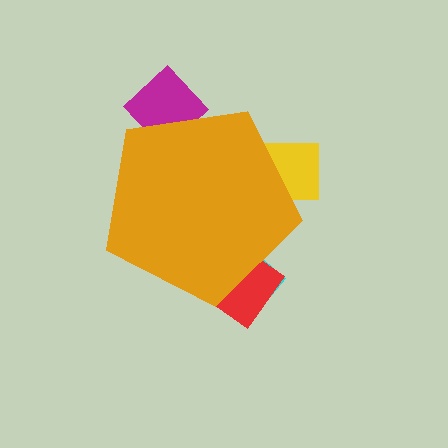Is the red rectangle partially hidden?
Yes, the red rectangle is partially hidden behind the orange pentagon.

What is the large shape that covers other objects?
An orange pentagon.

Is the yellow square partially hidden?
Yes, the yellow square is partially hidden behind the orange pentagon.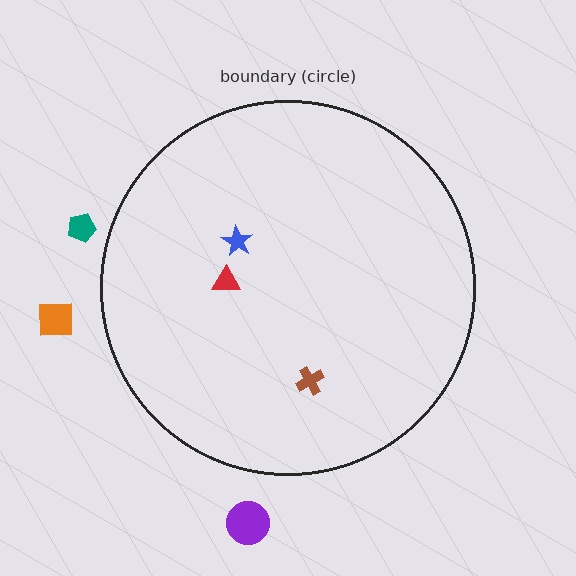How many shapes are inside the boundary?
3 inside, 3 outside.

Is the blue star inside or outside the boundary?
Inside.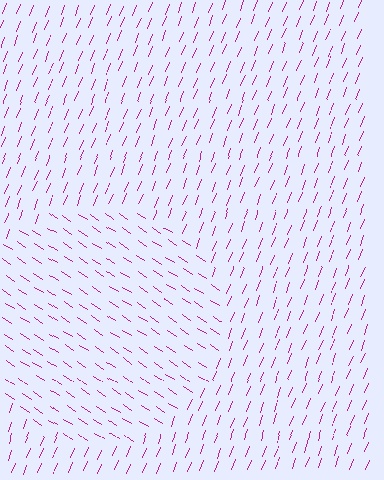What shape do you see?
I see a circle.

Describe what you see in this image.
The image is filled with small magenta line segments. A circle region in the image has lines oriented differently from the surrounding lines, creating a visible texture boundary.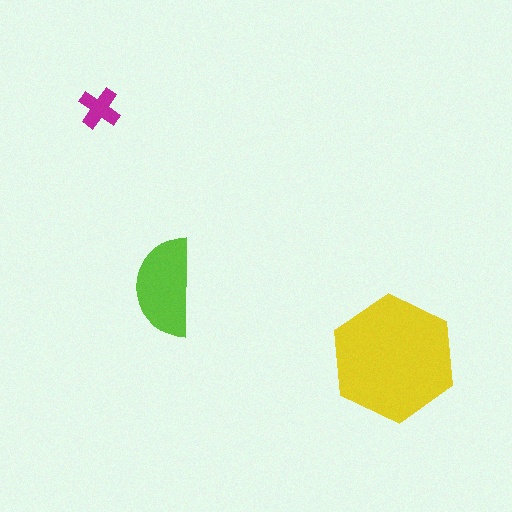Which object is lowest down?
The yellow hexagon is bottommost.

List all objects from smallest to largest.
The magenta cross, the lime semicircle, the yellow hexagon.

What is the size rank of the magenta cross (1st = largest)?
3rd.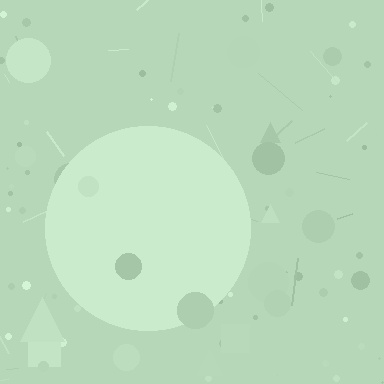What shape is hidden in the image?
A circle is hidden in the image.